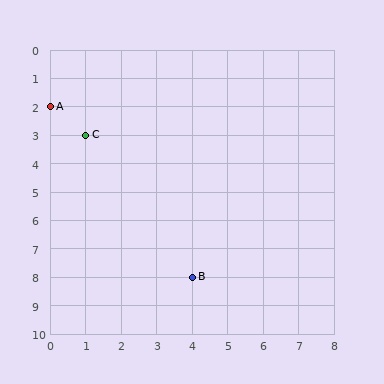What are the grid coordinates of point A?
Point A is at grid coordinates (0, 2).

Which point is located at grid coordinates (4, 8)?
Point B is at (4, 8).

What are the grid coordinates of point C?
Point C is at grid coordinates (1, 3).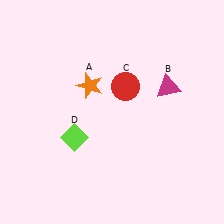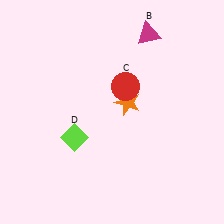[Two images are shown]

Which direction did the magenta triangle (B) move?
The magenta triangle (B) moved up.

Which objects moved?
The objects that moved are: the orange star (A), the magenta triangle (B).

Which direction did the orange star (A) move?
The orange star (A) moved right.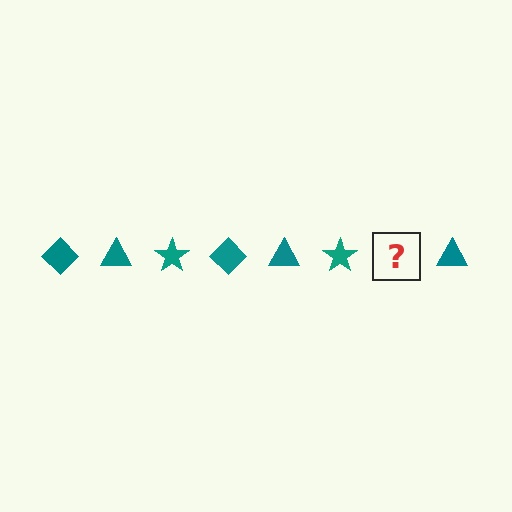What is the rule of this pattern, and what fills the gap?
The rule is that the pattern cycles through diamond, triangle, star shapes in teal. The gap should be filled with a teal diamond.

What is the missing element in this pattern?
The missing element is a teal diamond.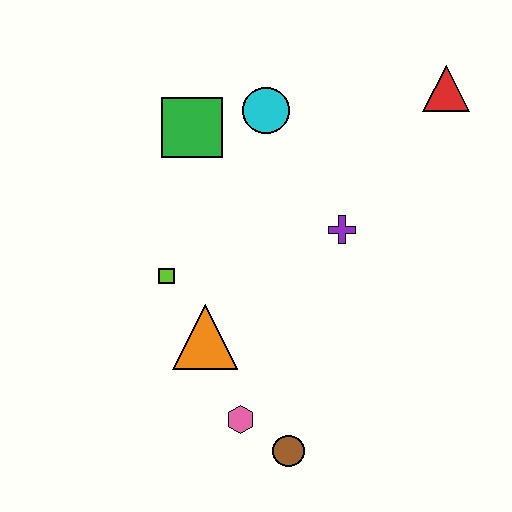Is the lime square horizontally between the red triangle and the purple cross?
No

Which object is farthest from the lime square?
The red triangle is farthest from the lime square.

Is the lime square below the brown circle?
No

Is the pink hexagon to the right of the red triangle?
No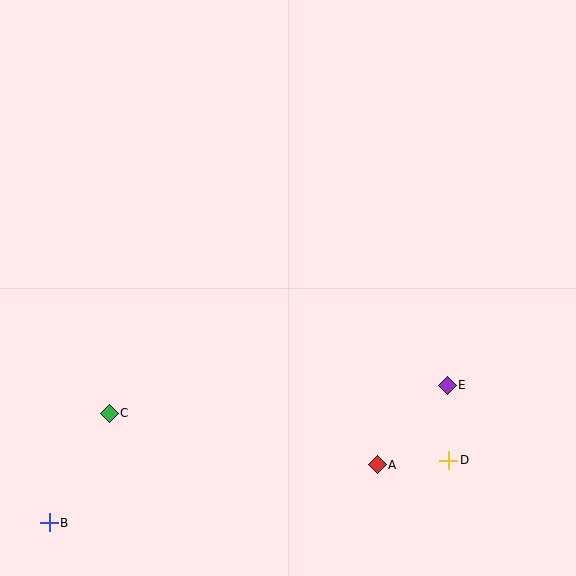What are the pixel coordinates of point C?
Point C is at (109, 413).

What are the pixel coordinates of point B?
Point B is at (49, 523).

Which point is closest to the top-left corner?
Point C is closest to the top-left corner.